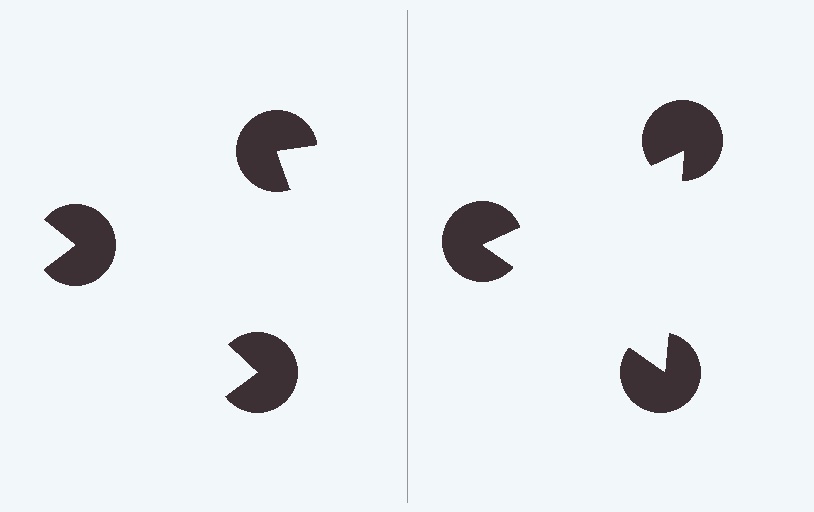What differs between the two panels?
The pac-man discs are positioned identically on both sides; only the wedge orientations differ. On the right they align to a triangle; on the left they are misaligned.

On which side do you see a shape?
An illusory triangle appears on the right side. On the left side the wedge cuts are rotated, so no coherent shape forms.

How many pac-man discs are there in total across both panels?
6 — 3 on each side.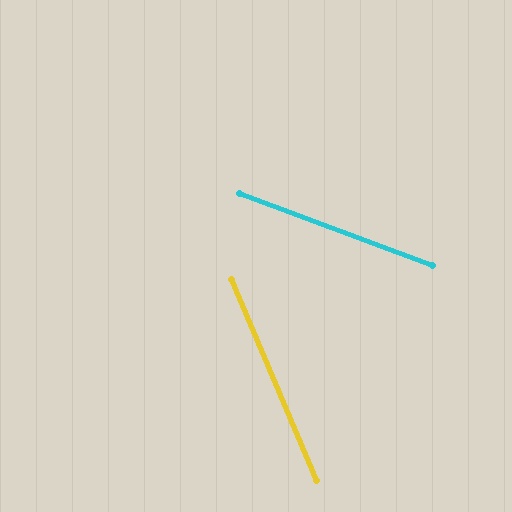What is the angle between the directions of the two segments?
Approximately 47 degrees.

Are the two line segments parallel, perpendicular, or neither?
Neither parallel nor perpendicular — they differ by about 47°.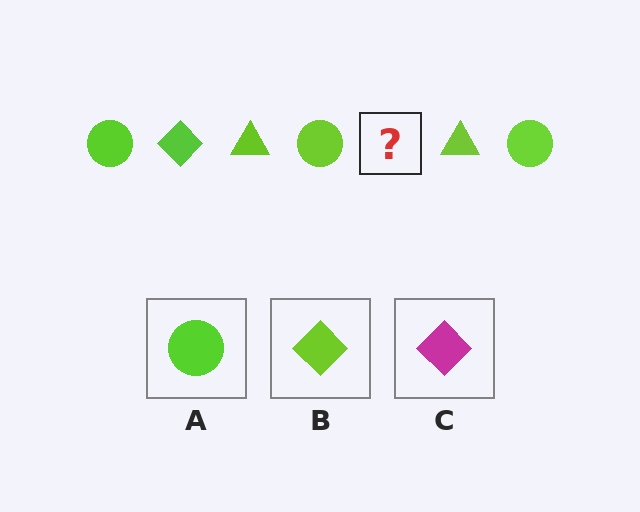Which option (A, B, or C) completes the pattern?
B.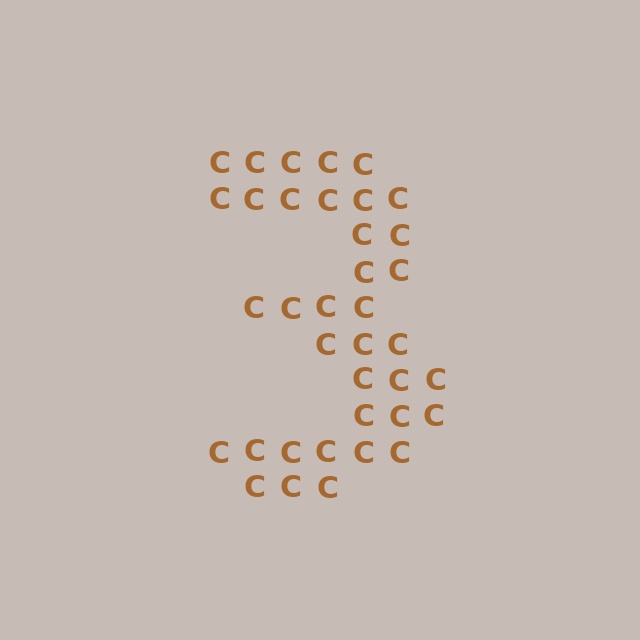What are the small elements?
The small elements are letter C's.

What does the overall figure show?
The overall figure shows the digit 3.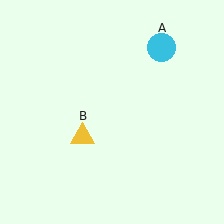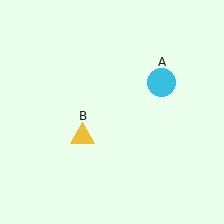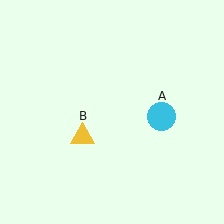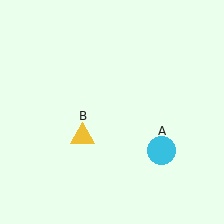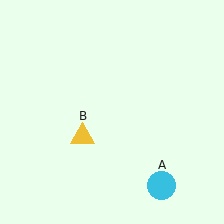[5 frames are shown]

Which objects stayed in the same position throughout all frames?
Yellow triangle (object B) remained stationary.